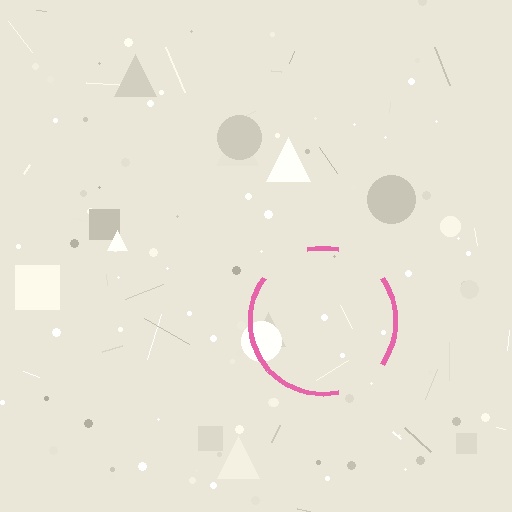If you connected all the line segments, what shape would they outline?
They would outline a circle.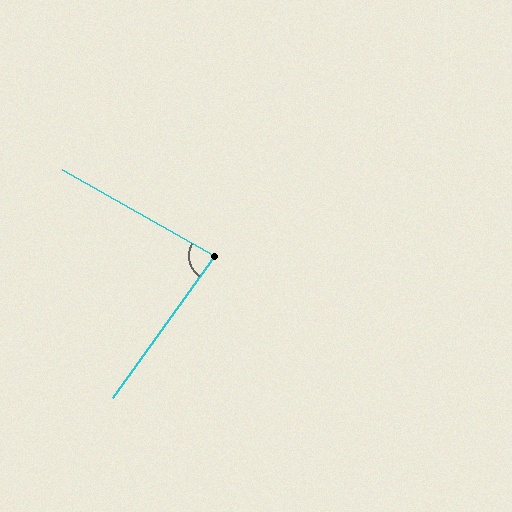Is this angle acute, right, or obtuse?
It is acute.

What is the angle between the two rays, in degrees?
Approximately 84 degrees.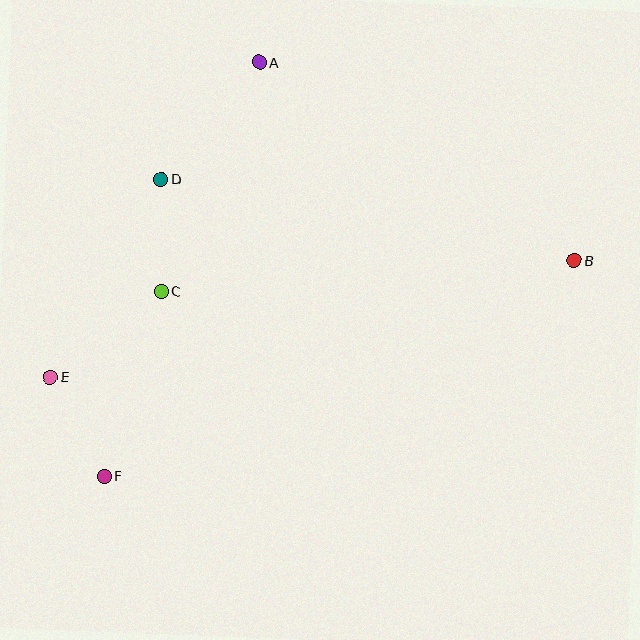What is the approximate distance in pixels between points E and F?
The distance between E and F is approximately 113 pixels.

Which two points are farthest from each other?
Points B and E are farthest from each other.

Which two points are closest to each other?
Points C and D are closest to each other.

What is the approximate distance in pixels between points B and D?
The distance between B and D is approximately 421 pixels.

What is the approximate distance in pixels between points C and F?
The distance between C and F is approximately 194 pixels.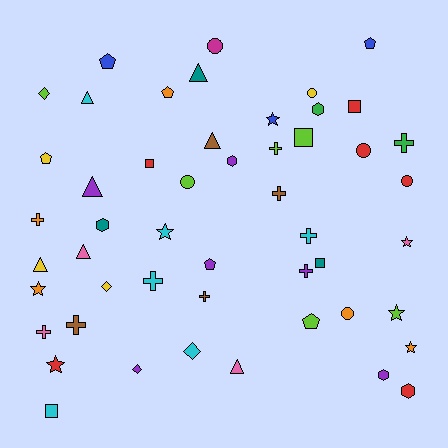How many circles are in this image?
There are 6 circles.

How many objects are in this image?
There are 50 objects.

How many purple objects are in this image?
There are 6 purple objects.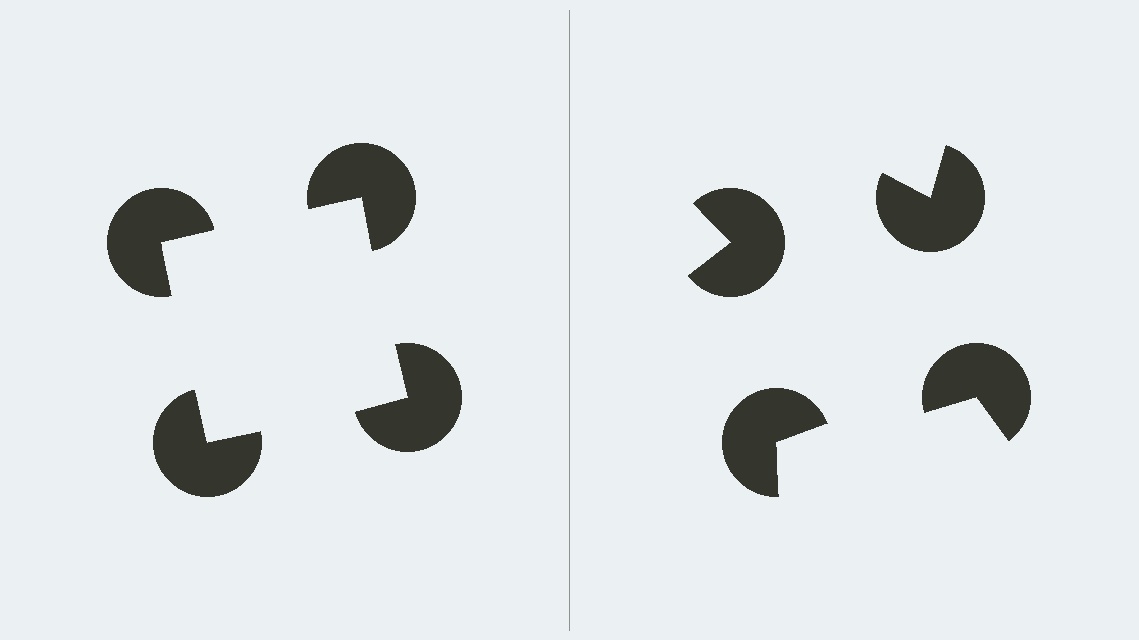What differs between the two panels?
The pac-man discs are positioned identically on both sides; only the wedge orientations differ. On the left they align to a square; on the right they are misaligned.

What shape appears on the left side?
An illusory square.